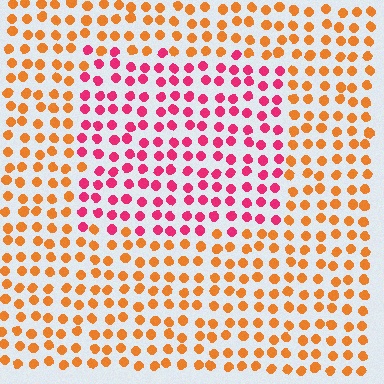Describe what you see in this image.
The image is filled with small orange elements in a uniform arrangement. A rectangle-shaped region is visible where the elements are tinted to a slightly different hue, forming a subtle color boundary.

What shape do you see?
I see a rectangle.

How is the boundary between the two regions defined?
The boundary is defined purely by a slight shift in hue (about 51 degrees). Spacing, size, and orientation are identical on both sides.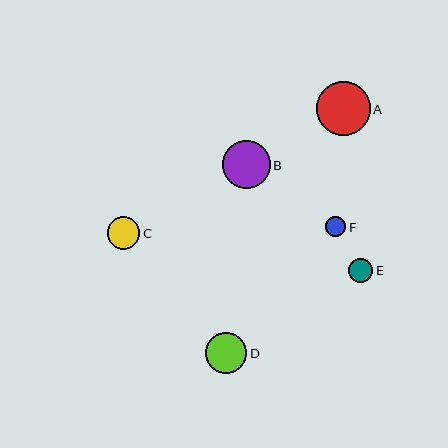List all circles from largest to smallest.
From largest to smallest: A, B, D, C, E, F.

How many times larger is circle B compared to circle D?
Circle B is approximately 1.2 times the size of circle D.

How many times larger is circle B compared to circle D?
Circle B is approximately 1.2 times the size of circle D.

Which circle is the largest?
Circle A is the largest with a size of approximately 54 pixels.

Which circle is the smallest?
Circle F is the smallest with a size of approximately 20 pixels.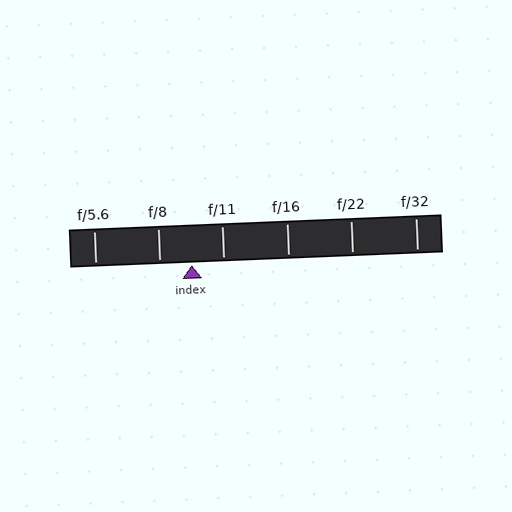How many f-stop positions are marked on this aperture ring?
There are 6 f-stop positions marked.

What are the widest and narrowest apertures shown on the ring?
The widest aperture shown is f/5.6 and the narrowest is f/32.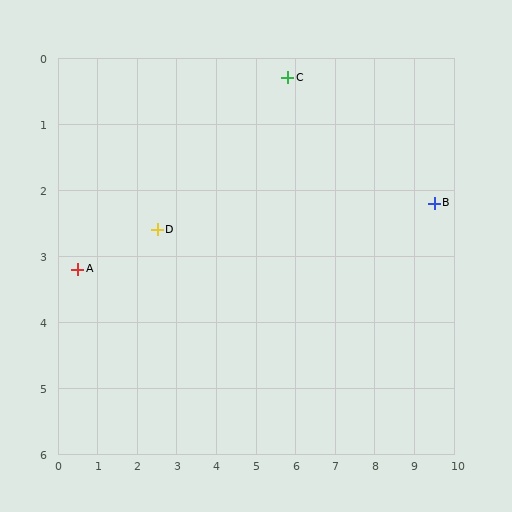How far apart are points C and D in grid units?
Points C and D are about 4.0 grid units apart.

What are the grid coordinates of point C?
Point C is at approximately (5.8, 0.3).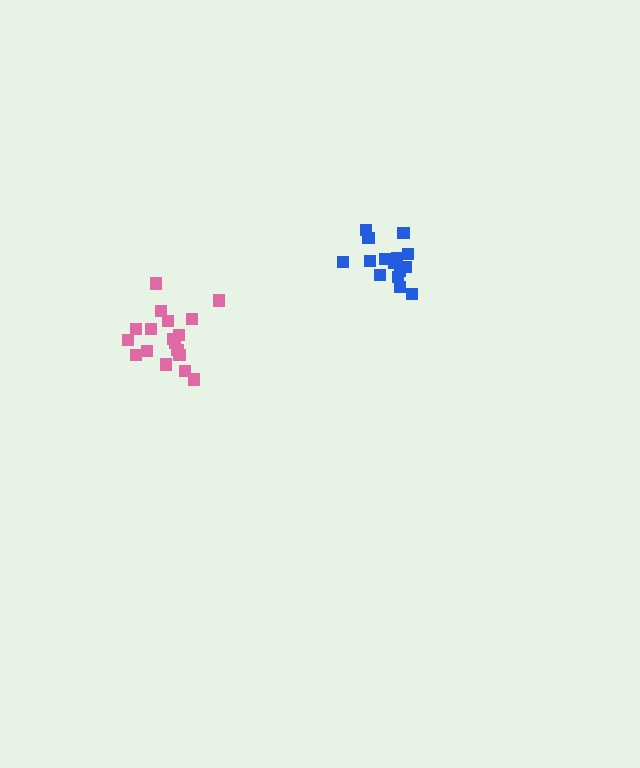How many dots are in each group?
Group 1: 15 dots, Group 2: 18 dots (33 total).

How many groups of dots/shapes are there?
There are 2 groups.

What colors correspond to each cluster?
The clusters are colored: blue, pink.